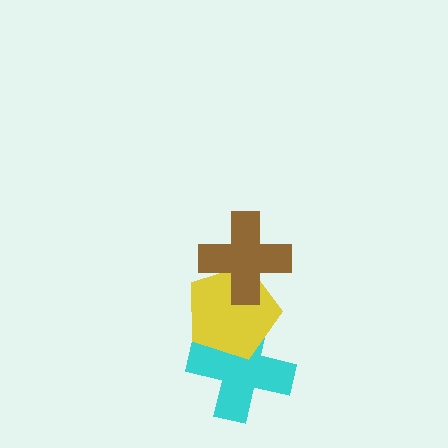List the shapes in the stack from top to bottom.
From top to bottom: the brown cross, the yellow pentagon, the cyan cross.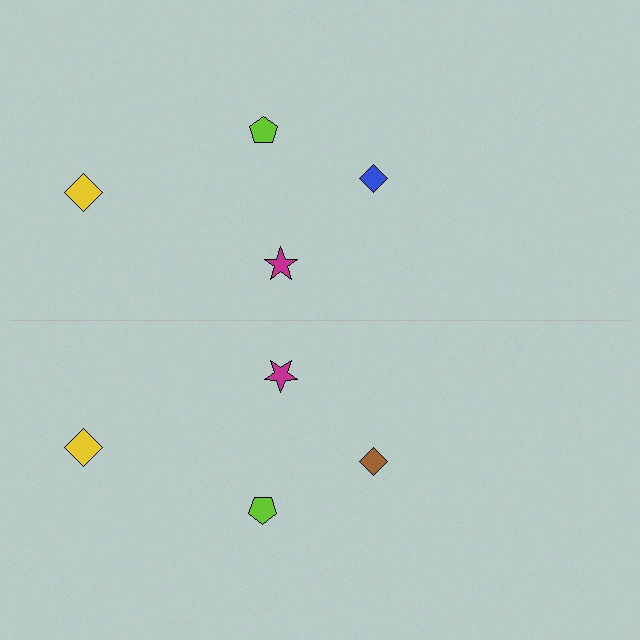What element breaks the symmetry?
The brown diamond on the bottom side breaks the symmetry — its mirror counterpart is blue.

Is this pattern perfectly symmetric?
No, the pattern is not perfectly symmetric. The brown diamond on the bottom side breaks the symmetry — its mirror counterpart is blue.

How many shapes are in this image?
There are 8 shapes in this image.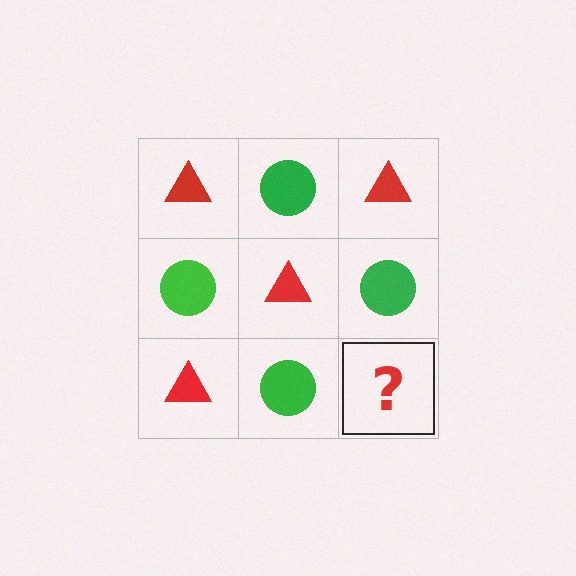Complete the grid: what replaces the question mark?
The question mark should be replaced with a red triangle.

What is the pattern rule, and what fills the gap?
The rule is that it alternates red triangle and green circle in a checkerboard pattern. The gap should be filled with a red triangle.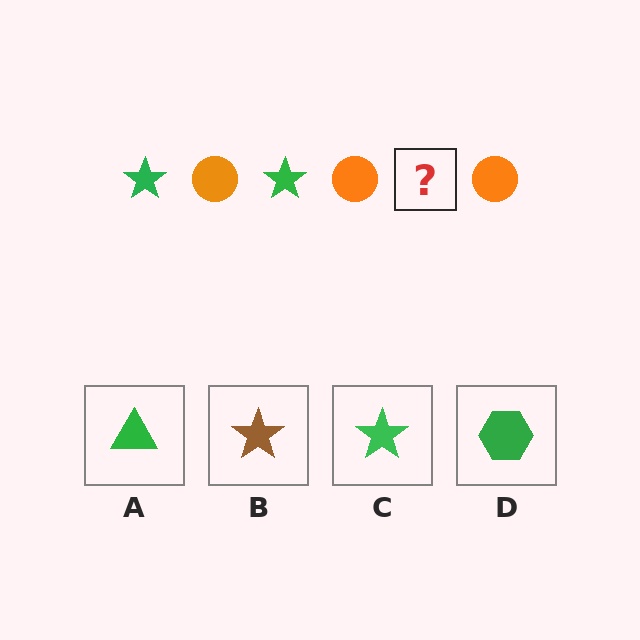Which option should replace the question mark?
Option C.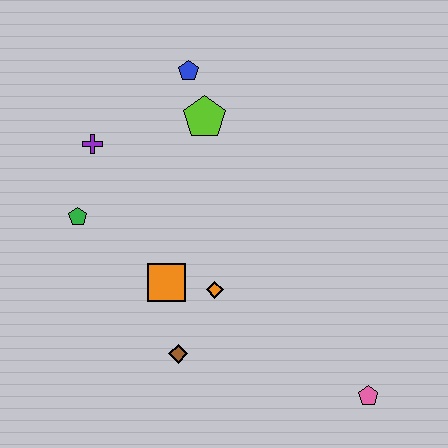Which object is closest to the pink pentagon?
The orange diamond is closest to the pink pentagon.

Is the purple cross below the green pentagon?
No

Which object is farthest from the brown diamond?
The blue pentagon is farthest from the brown diamond.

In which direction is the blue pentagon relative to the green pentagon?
The blue pentagon is above the green pentagon.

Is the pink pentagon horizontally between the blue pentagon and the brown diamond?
No